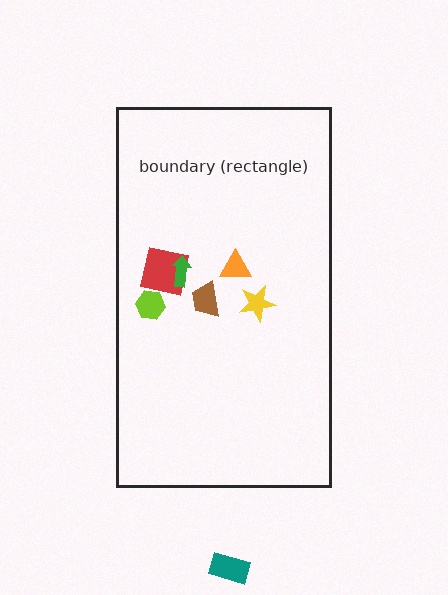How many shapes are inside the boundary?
6 inside, 1 outside.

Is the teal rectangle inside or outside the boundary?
Outside.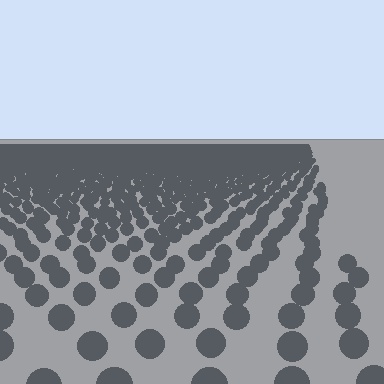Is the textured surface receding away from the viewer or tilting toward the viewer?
The surface is receding away from the viewer. Texture elements get smaller and denser toward the top.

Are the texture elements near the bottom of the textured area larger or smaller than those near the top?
Larger. Near the bottom, elements are closer to the viewer and appear at a bigger on-screen size.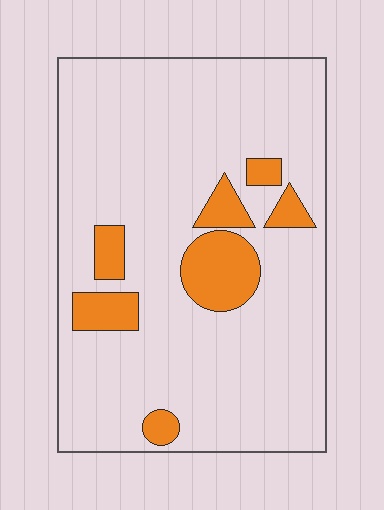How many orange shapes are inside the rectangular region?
7.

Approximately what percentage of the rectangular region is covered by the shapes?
Approximately 15%.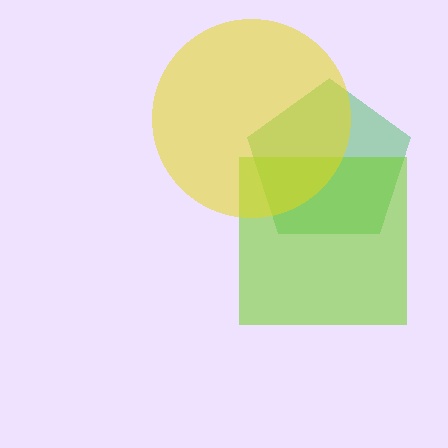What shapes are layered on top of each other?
The layered shapes are: a green pentagon, a lime square, a yellow circle.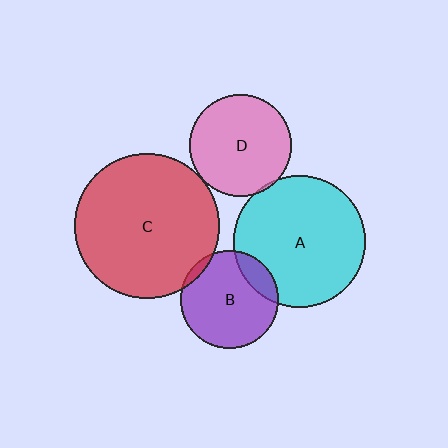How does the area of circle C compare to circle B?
Approximately 2.2 times.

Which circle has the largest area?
Circle C (red).